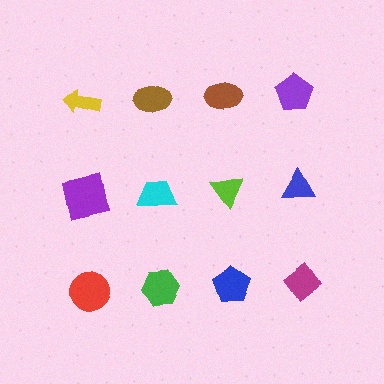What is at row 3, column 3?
A blue pentagon.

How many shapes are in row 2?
4 shapes.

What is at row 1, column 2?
A brown ellipse.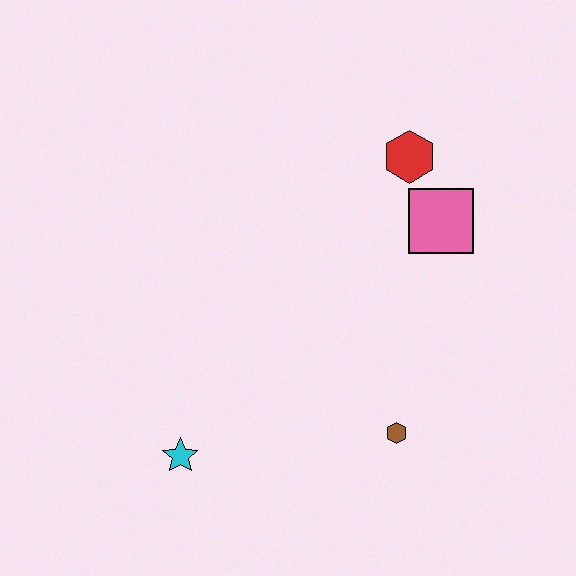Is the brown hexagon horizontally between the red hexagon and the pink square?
No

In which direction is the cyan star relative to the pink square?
The cyan star is to the left of the pink square.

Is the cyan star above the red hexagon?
No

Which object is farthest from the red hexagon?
The cyan star is farthest from the red hexagon.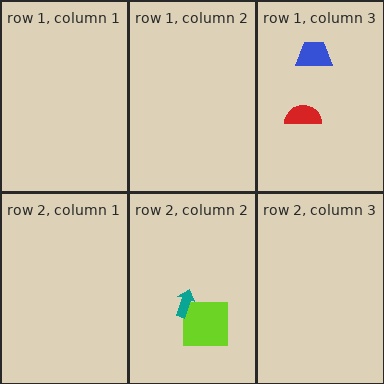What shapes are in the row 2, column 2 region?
The lime square, the teal arrow.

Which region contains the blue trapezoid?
The row 1, column 3 region.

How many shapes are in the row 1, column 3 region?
2.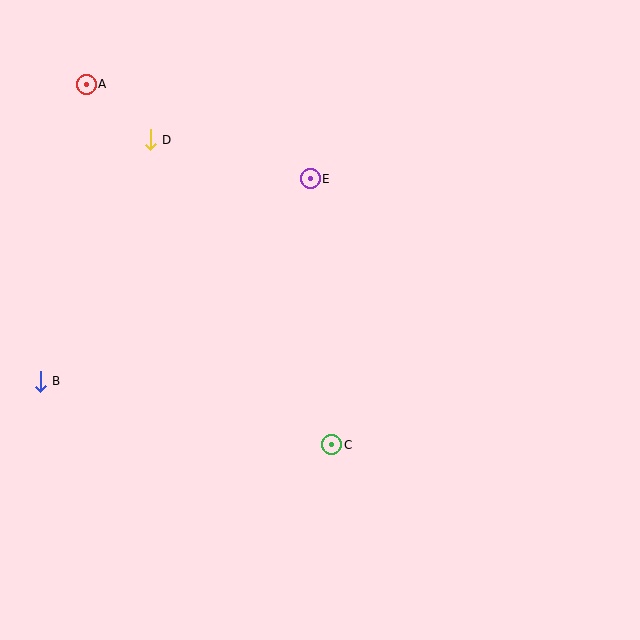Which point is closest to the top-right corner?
Point E is closest to the top-right corner.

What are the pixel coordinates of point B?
Point B is at (40, 381).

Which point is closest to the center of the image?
Point C at (332, 445) is closest to the center.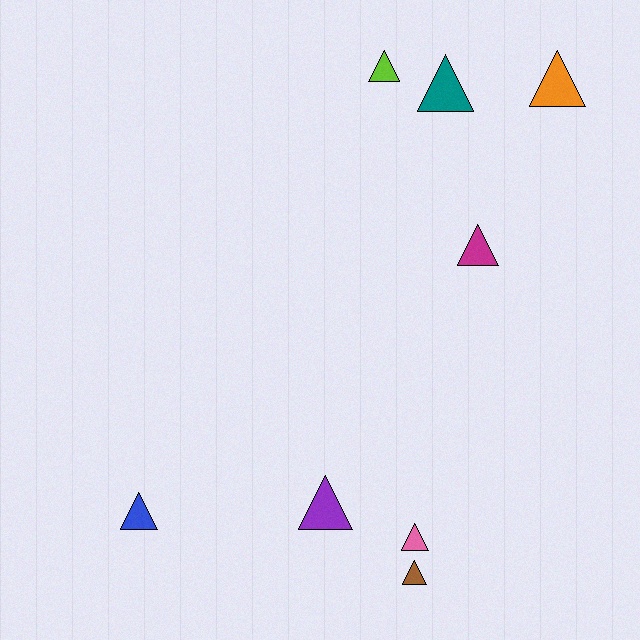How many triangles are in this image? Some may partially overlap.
There are 8 triangles.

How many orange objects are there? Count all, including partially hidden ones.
There is 1 orange object.